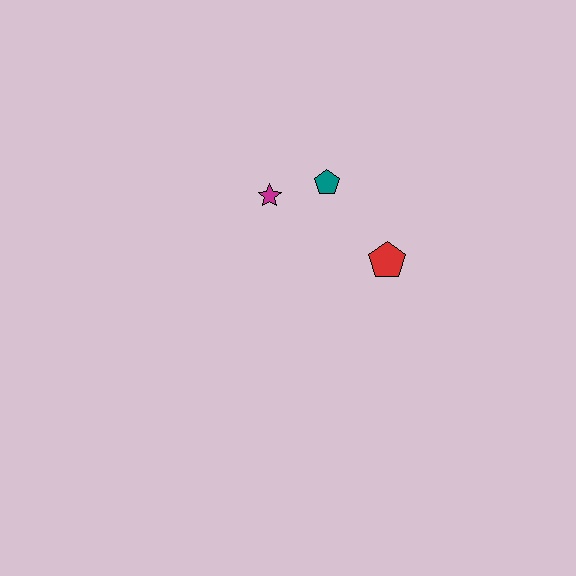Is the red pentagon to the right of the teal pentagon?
Yes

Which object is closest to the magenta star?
The teal pentagon is closest to the magenta star.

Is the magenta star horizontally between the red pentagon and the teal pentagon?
No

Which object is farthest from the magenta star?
The red pentagon is farthest from the magenta star.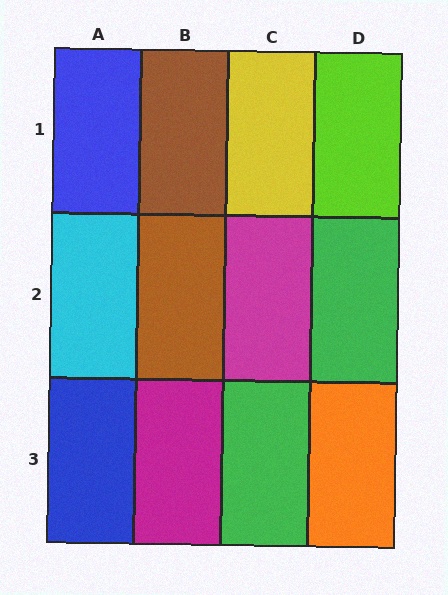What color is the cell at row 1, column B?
Brown.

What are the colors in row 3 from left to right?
Blue, magenta, green, orange.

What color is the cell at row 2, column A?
Cyan.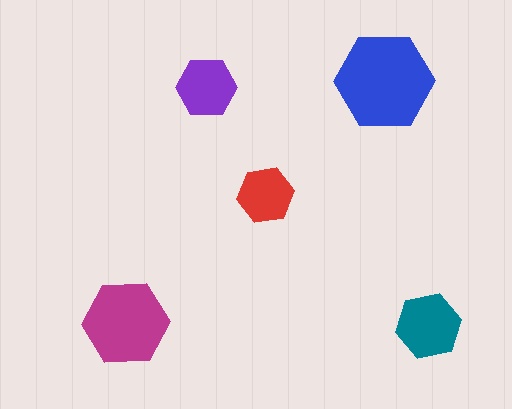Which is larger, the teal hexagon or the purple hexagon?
The teal one.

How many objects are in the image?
There are 5 objects in the image.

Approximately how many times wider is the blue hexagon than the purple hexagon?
About 1.5 times wider.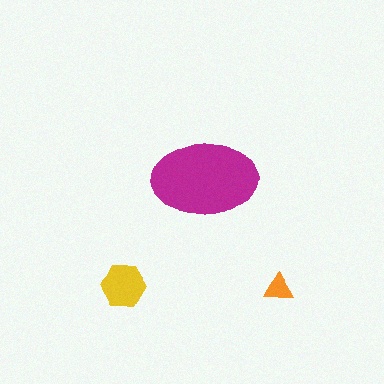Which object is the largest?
The magenta ellipse.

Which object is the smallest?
The orange triangle.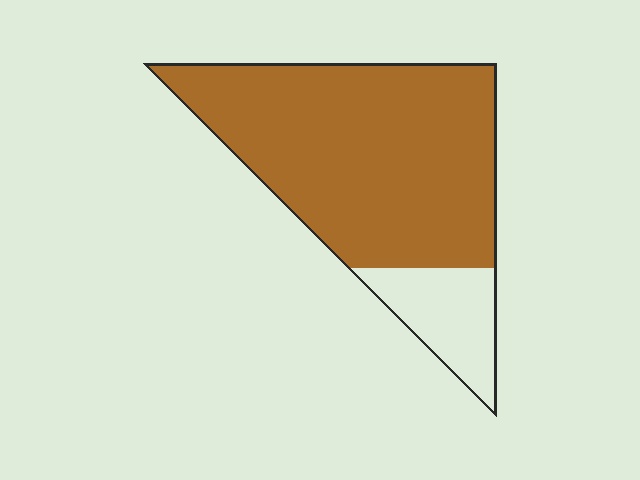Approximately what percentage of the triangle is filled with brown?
Approximately 80%.